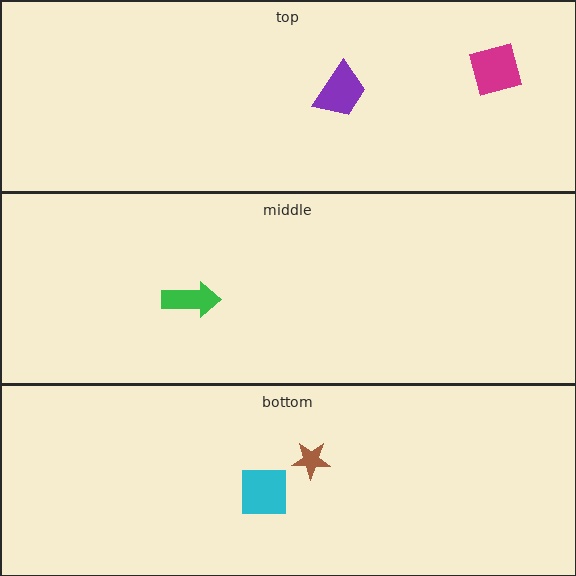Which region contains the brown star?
The bottom region.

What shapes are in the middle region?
The green arrow.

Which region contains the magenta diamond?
The top region.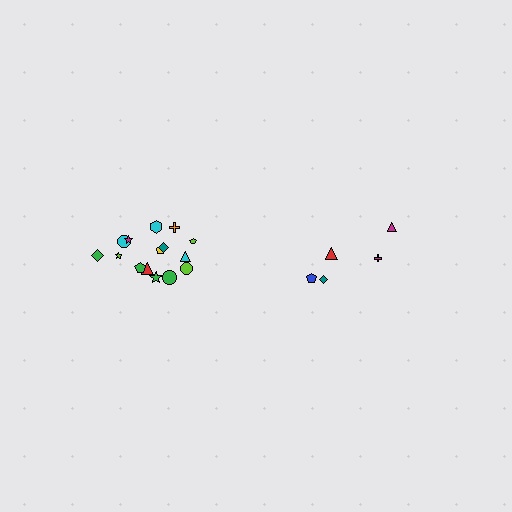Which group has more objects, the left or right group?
The left group.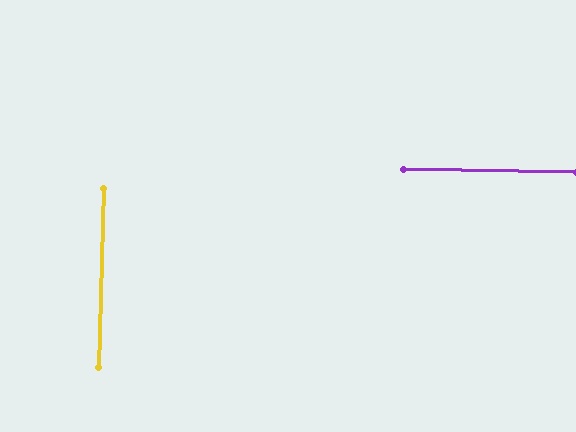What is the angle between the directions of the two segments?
Approximately 89 degrees.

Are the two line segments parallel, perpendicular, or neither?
Perpendicular — they meet at approximately 89°.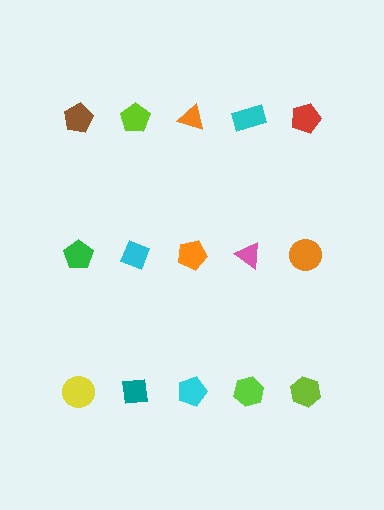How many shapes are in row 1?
5 shapes.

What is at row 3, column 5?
A lime hexagon.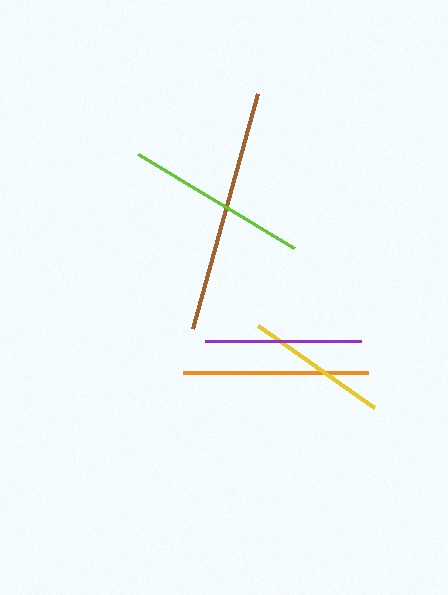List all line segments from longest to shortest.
From longest to shortest: brown, orange, lime, purple, yellow.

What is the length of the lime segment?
The lime segment is approximately 182 pixels long.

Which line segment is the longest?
The brown line is the longest at approximately 244 pixels.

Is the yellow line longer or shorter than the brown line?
The brown line is longer than the yellow line.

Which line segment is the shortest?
The yellow line is the shortest at approximately 142 pixels.